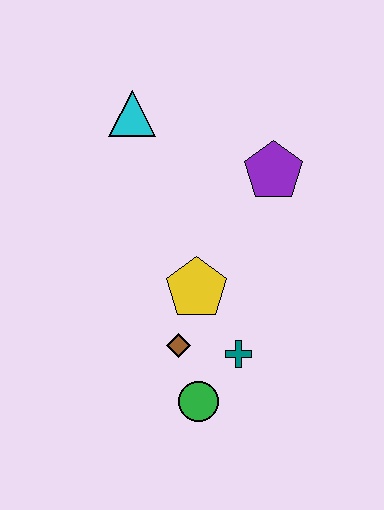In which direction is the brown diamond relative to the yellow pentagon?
The brown diamond is below the yellow pentagon.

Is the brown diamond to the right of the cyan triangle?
Yes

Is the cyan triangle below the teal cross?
No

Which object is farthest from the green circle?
The cyan triangle is farthest from the green circle.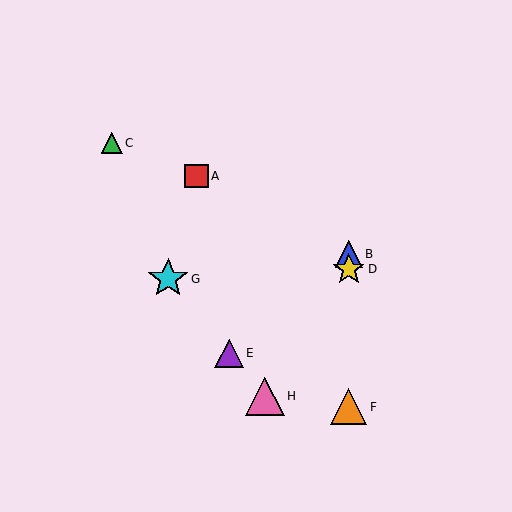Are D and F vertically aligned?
Yes, both are at x≈349.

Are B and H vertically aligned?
No, B is at x≈349 and H is at x≈265.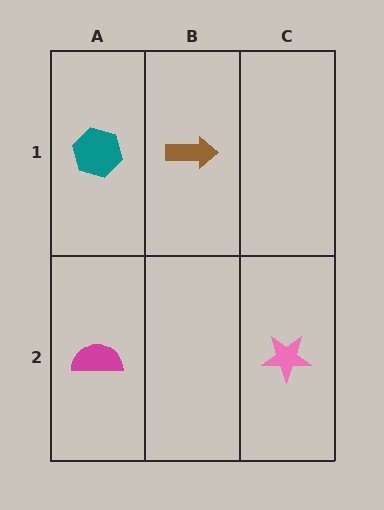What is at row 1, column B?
A brown arrow.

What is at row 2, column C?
A pink star.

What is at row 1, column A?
A teal hexagon.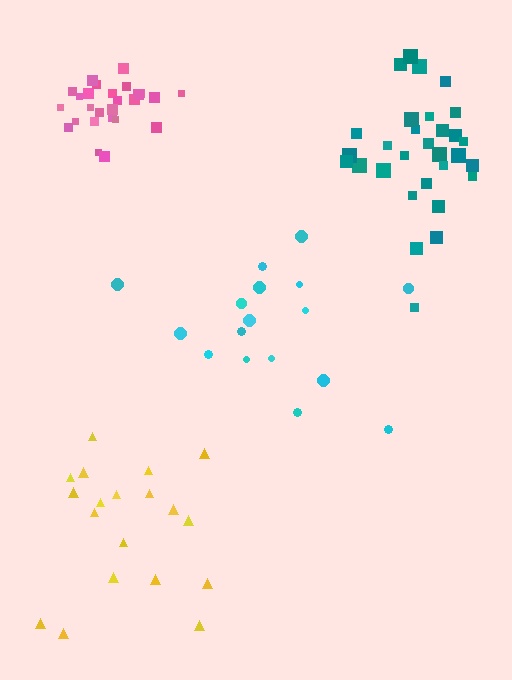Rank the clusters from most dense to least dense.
pink, teal, yellow, cyan.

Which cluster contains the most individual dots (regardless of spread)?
Teal (30).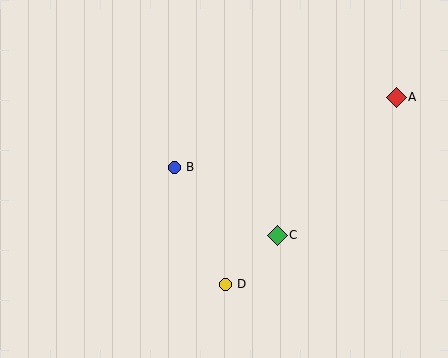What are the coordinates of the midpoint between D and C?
The midpoint between D and C is at (251, 260).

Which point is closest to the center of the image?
Point B at (174, 167) is closest to the center.